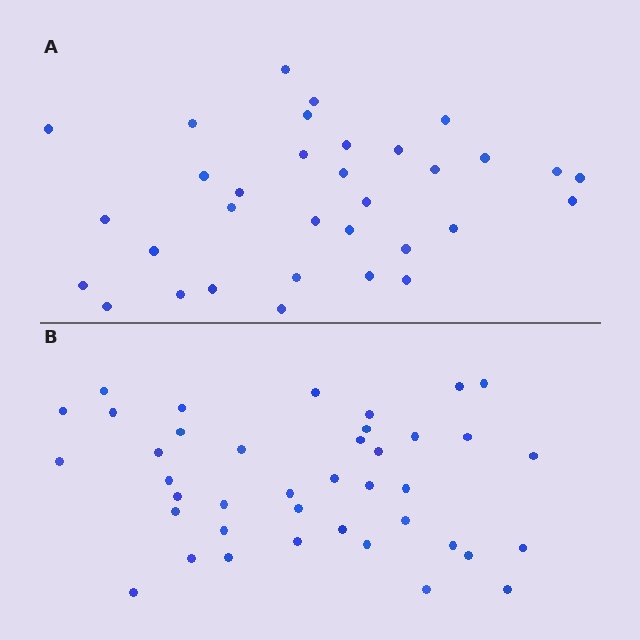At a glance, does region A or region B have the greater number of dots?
Region B (the bottom region) has more dots.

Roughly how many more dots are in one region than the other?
Region B has roughly 8 or so more dots than region A.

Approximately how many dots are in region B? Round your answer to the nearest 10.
About 40 dots.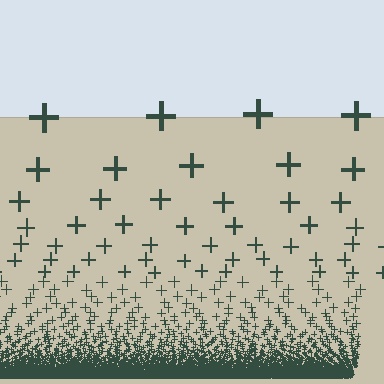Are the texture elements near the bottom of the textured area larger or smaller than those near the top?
Smaller. The gradient is inverted — elements near the bottom are smaller and denser.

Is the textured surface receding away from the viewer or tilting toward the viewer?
The surface appears to tilt toward the viewer. Texture elements get larger and sparser toward the top.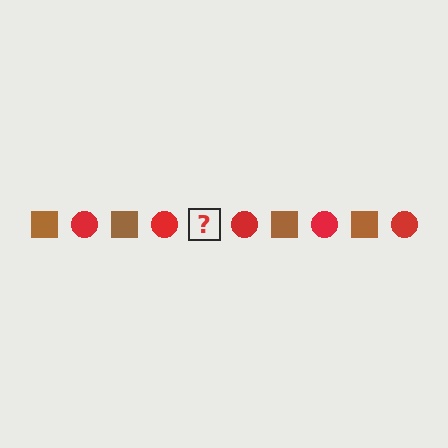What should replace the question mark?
The question mark should be replaced with a brown square.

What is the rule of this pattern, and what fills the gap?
The rule is that the pattern alternates between brown square and red circle. The gap should be filled with a brown square.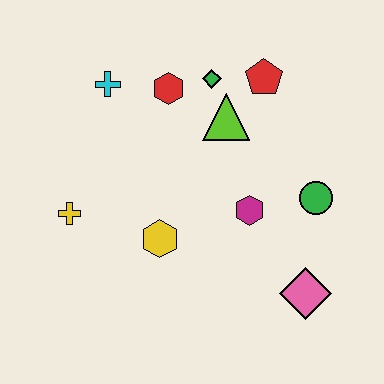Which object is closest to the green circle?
The magenta hexagon is closest to the green circle.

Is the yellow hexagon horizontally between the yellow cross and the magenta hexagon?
Yes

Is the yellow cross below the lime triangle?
Yes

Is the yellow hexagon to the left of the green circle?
Yes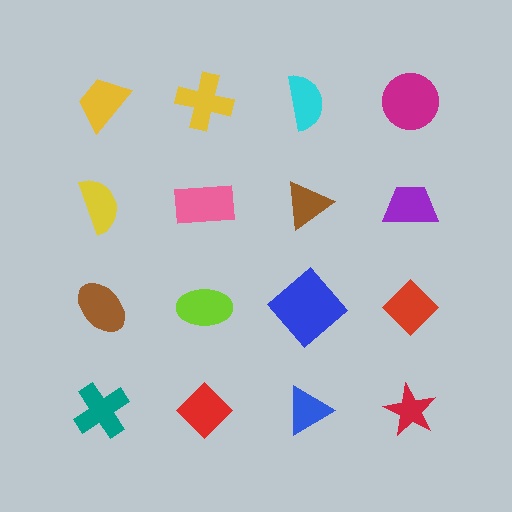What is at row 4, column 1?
A teal cross.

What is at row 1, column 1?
A yellow trapezoid.